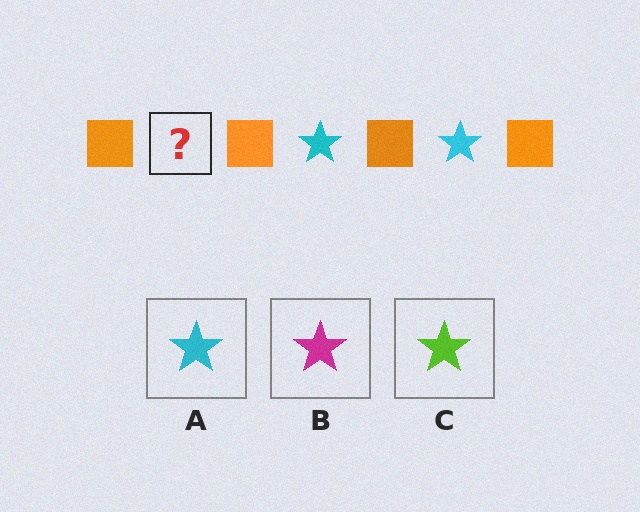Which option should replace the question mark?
Option A.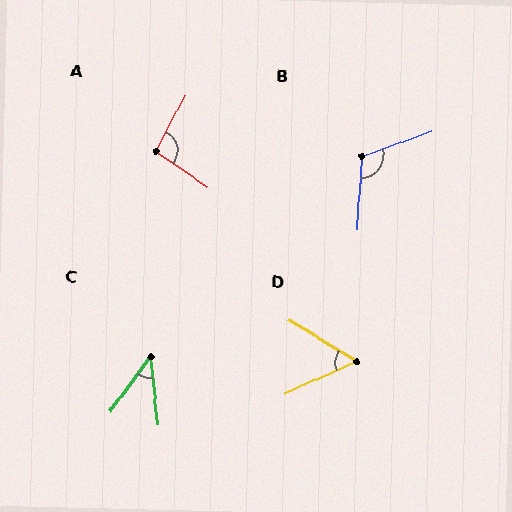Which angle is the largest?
B, at approximately 113 degrees.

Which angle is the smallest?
C, at approximately 42 degrees.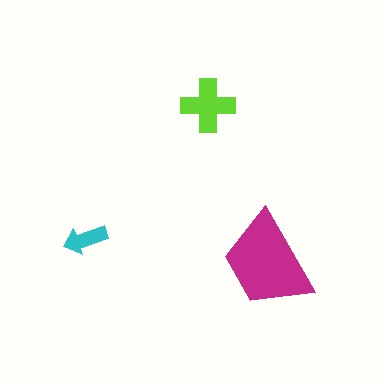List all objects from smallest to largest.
The cyan arrow, the lime cross, the magenta trapezoid.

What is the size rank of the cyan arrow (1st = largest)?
3rd.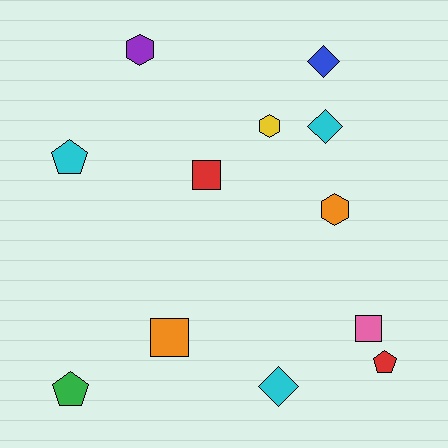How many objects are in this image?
There are 12 objects.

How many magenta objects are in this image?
There are no magenta objects.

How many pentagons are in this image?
There are 3 pentagons.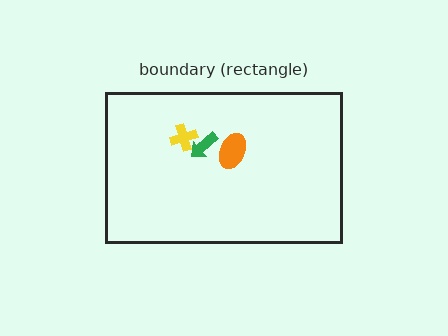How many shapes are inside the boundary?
3 inside, 0 outside.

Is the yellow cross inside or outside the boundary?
Inside.